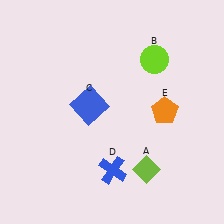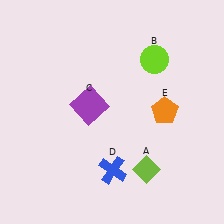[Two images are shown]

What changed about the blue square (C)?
In Image 1, C is blue. In Image 2, it changed to purple.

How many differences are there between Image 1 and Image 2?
There is 1 difference between the two images.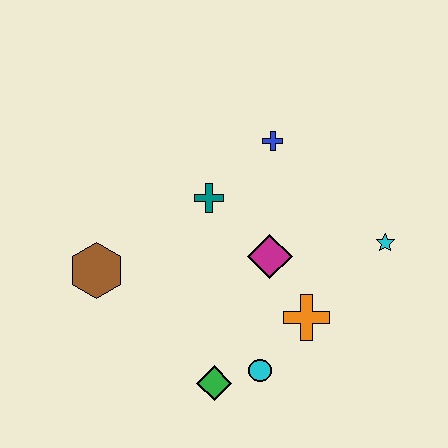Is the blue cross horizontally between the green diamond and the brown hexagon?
No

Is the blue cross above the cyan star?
Yes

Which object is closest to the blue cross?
The teal cross is closest to the blue cross.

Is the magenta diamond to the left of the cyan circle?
No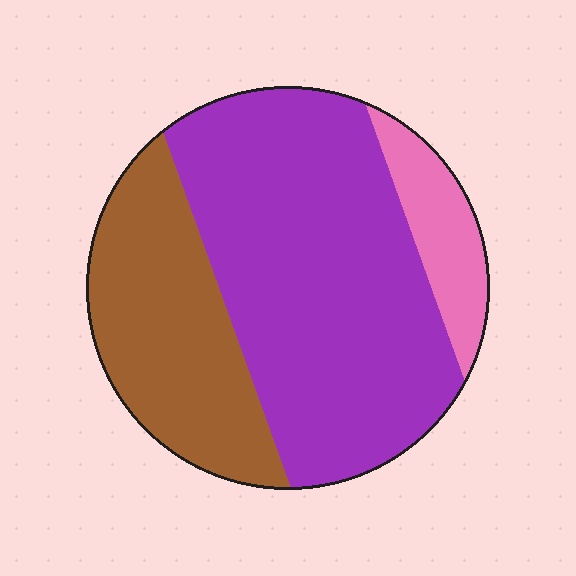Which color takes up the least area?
Pink, at roughly 10%.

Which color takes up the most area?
Purple, at roughly 60%.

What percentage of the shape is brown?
Brown covers around 30% of the shape.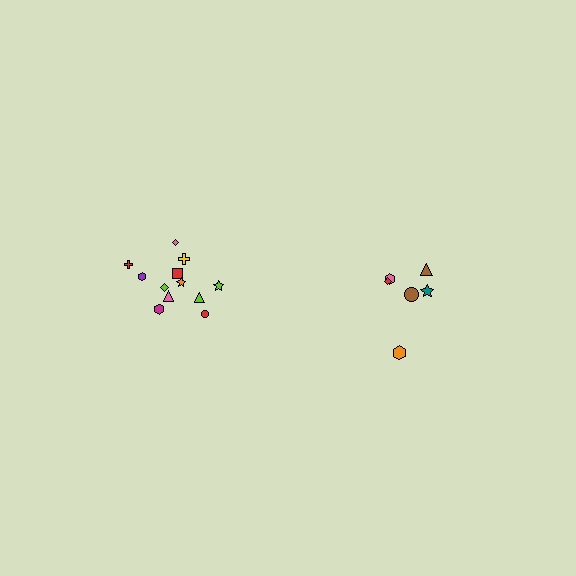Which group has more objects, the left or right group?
The left group.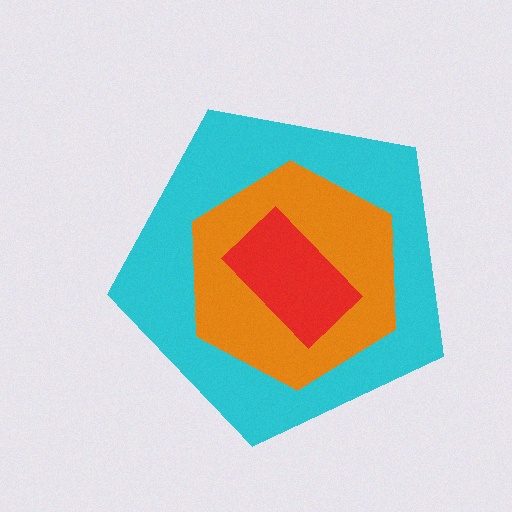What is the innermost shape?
The red rectangle.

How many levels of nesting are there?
3.